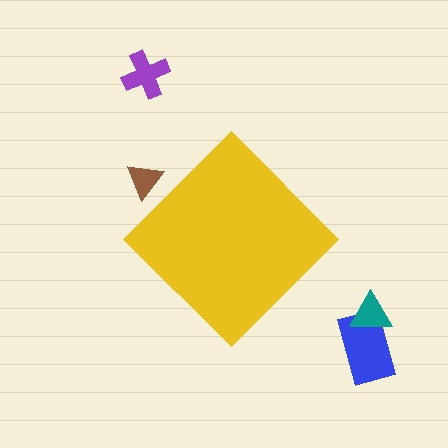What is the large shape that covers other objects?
A yellow diamond.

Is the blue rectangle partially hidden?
No, the blue rectangle is fully visible.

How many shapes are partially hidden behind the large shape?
1 shape is partially hidden.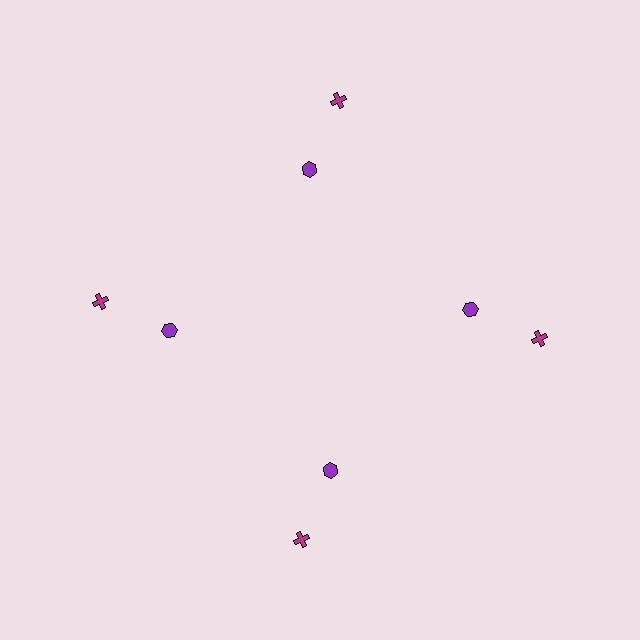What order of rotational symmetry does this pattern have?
This pattern has 4-fold rotational symmetry.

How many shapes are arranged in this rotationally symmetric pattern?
There are 8 shapes, arranged in 4 groups of 2.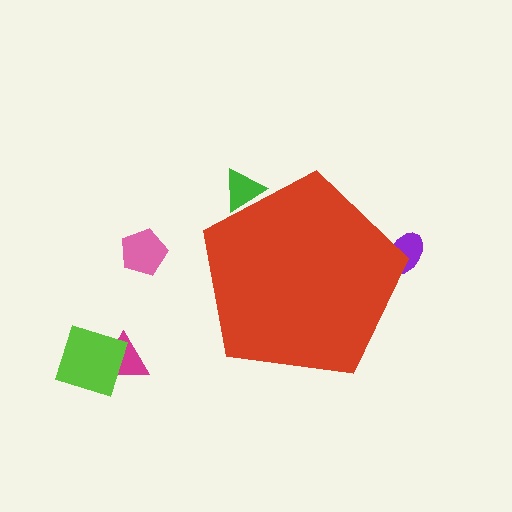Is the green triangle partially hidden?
Yes, the green triangle is partially hidden behind the red pentagon.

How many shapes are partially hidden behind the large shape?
2 shapes are partially hidden.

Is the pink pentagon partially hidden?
No, the pink pentagon is fully visible.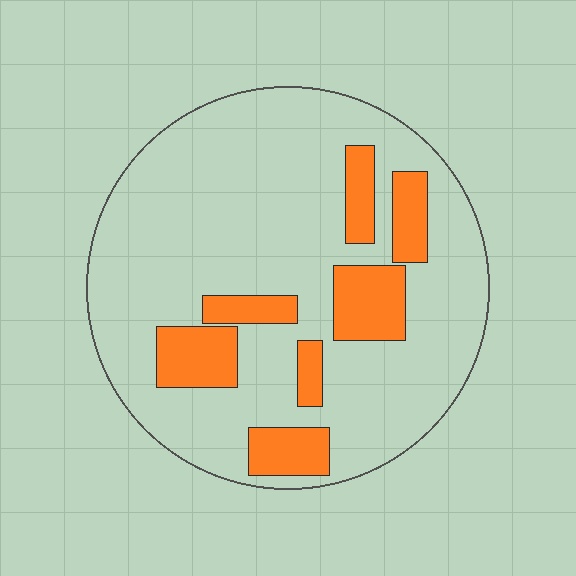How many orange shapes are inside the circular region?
7.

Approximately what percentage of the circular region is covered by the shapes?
Approximately 20%.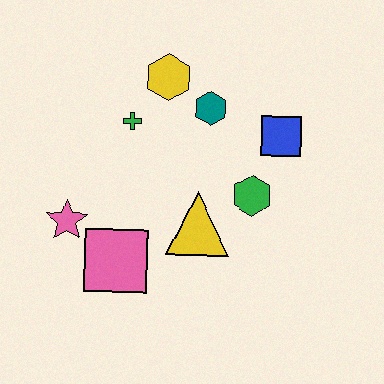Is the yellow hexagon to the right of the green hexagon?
No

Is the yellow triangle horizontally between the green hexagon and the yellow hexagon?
Yes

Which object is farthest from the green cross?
The blue square is farthest from the green cross.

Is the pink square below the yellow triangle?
Yes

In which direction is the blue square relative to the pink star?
The blue square is to the right of the pink star.